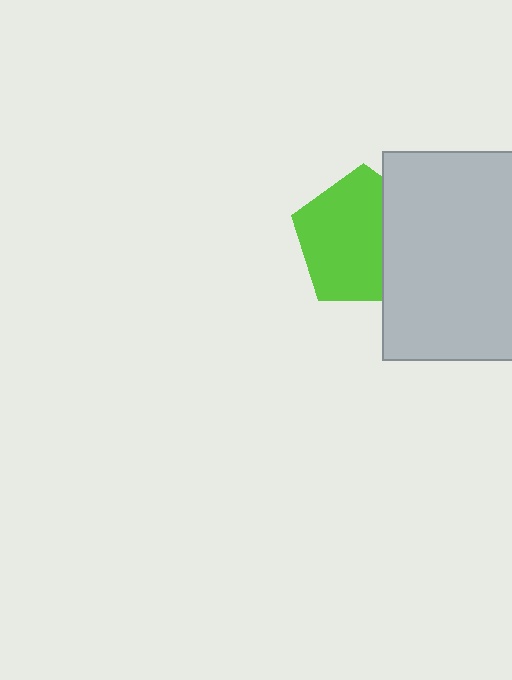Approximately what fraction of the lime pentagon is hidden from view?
Roughly 33% of the lime pentagon is hidden behind the light gray rectangle.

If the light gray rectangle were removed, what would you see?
You would see the complete lime pentagon.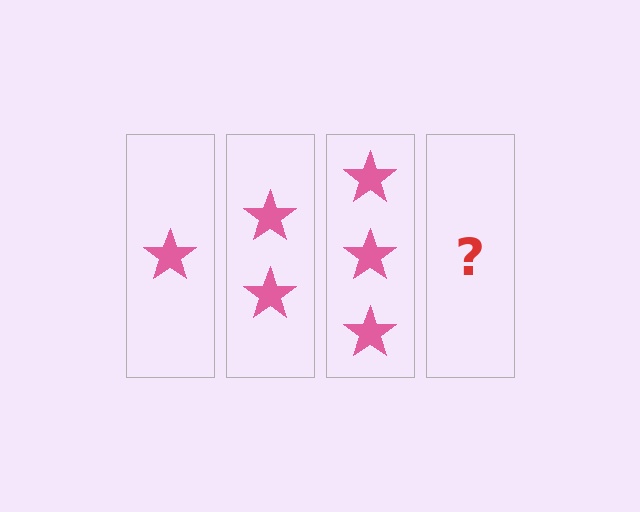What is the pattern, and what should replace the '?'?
The pattern is that each step adds one more star. The '?' should be 4 stars.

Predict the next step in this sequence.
The next step is 4 stars.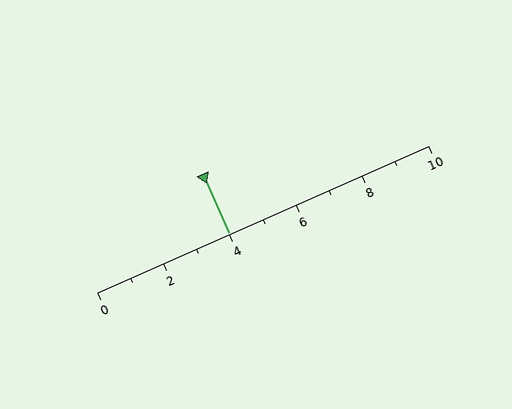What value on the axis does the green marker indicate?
The marker indicates approximately 4.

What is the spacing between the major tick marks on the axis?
The major ticks are spaced 2 apart.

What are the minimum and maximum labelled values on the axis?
The axis runs from 0 to 10.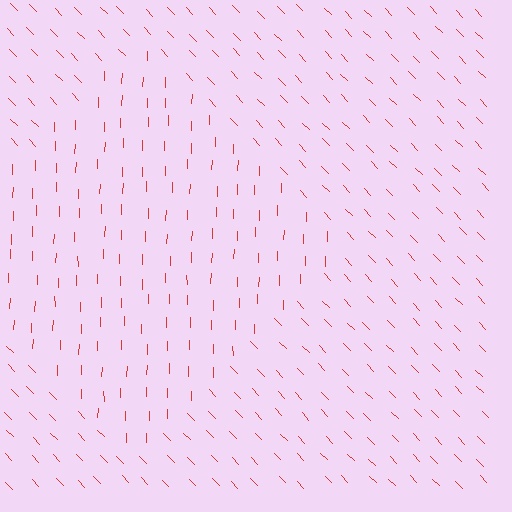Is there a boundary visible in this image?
Yes, there is a texture boundary formed by a change in line orientation.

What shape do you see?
I see a diamond.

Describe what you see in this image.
The image is filled with small red line segments. A diamond region in the image has lines oriented differently from the surrounding lines, creating a visible texture boundary.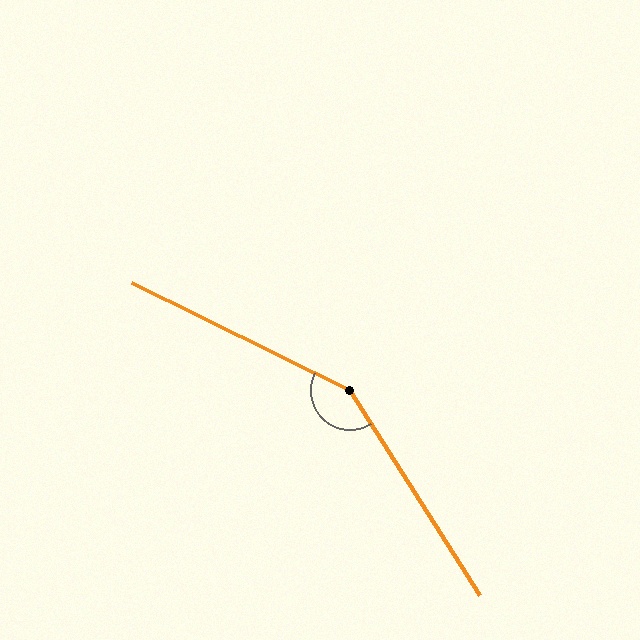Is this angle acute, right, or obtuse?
It is obtuse.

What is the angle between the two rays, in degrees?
Approximately 149 degrees.